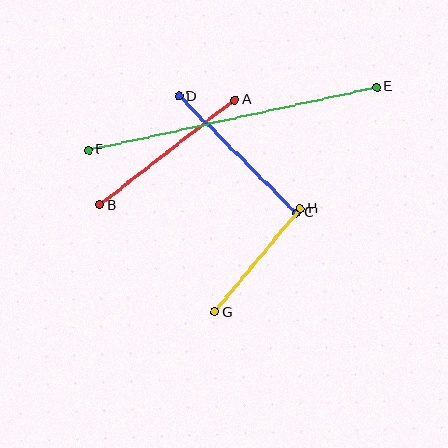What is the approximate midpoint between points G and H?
The midpoint is at approximately (258, 260) pixels.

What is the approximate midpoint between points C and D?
The midpoint is at approximately (238, 155) pixels.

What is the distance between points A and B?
The distance is approximately 171 pixels.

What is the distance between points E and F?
The distance is approximately 294 pixels.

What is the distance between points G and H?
The distance is approximately 134 pixels.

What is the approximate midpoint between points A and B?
The midpoint is at approximately (167, 152) pixels.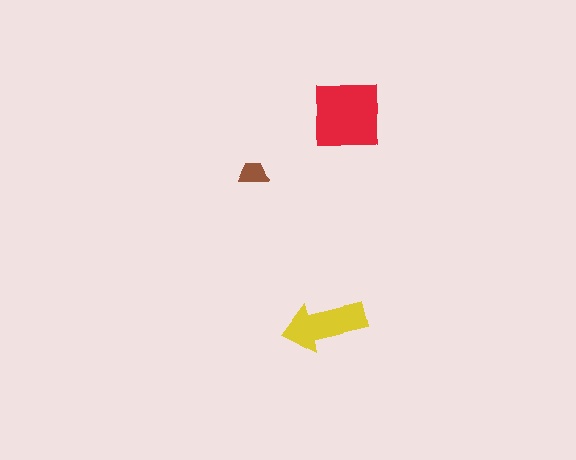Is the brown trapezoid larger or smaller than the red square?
Smaller.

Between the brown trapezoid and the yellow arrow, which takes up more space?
The yellow arrow.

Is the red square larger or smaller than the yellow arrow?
Larger.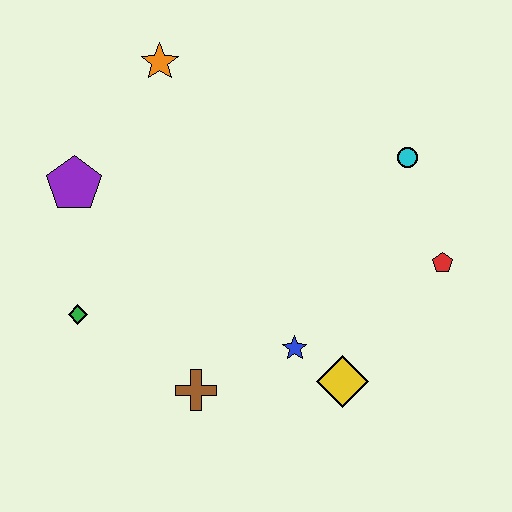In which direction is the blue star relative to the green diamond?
The blue star is to the right of the green diamond.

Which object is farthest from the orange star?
The yellow diamond is farthest from the orange star.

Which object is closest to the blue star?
The yellow diamond is closest to the blue star.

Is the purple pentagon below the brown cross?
No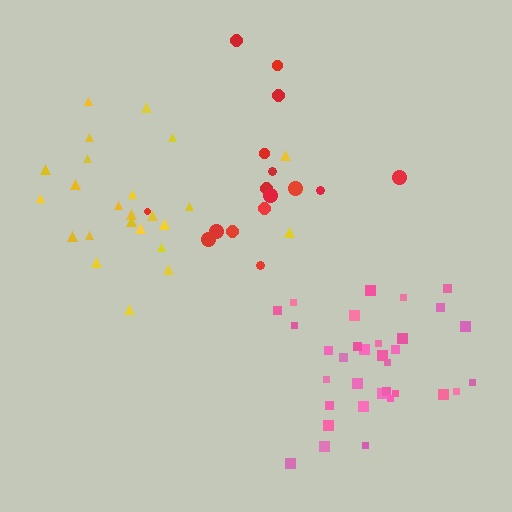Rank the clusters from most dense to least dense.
pink, yellow, red.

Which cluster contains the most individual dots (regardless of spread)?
Pink (33).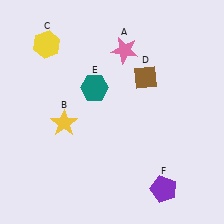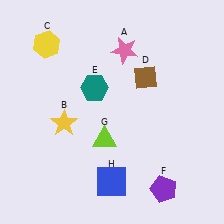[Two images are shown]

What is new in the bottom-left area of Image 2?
A lime triangle (G) was added in the bottom-left area of Image 2.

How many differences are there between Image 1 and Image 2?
There are 2 differences between the two images.